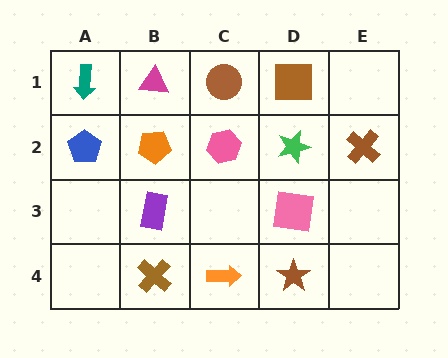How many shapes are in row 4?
3 shapes.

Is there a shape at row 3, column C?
No, that cell is empty.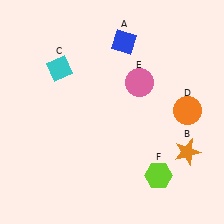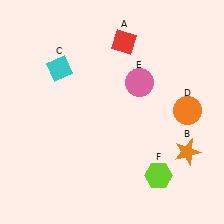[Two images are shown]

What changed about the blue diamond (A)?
In Image 1, A is blue. In Image 2, it changed to red.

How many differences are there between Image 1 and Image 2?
There is 1 difference between the two images.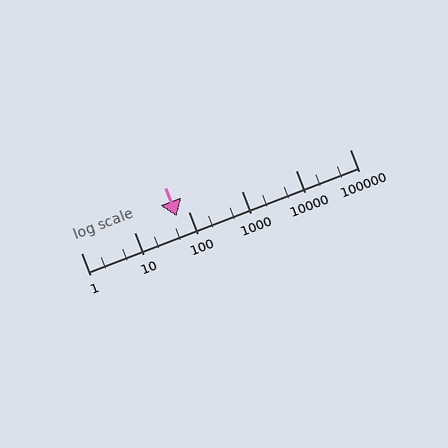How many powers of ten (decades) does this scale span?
The scale spans 5 decades, from 1 to 100000.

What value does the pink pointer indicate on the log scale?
The pointer indicates approximately 59.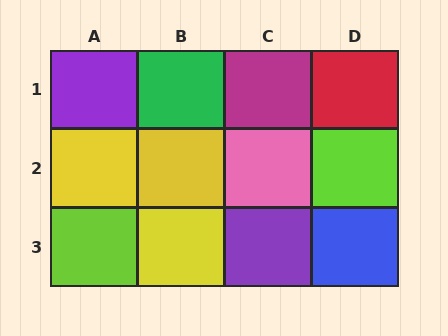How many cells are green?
1 cell is green.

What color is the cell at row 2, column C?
Pink.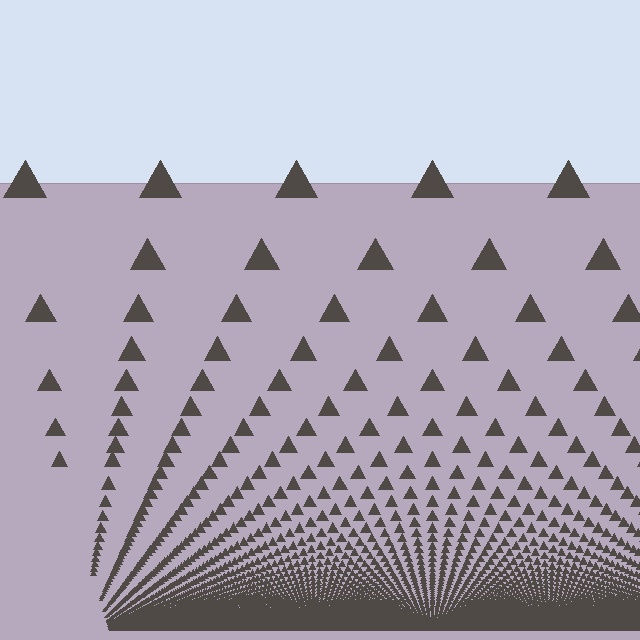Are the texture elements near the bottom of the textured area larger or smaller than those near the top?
Smaller. The gradient is inverted — elements near the bottom are smaller and denser.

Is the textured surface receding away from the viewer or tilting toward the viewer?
The surface appears to tilt toward the viewer. Texture elements get larger and sparser toward the top.